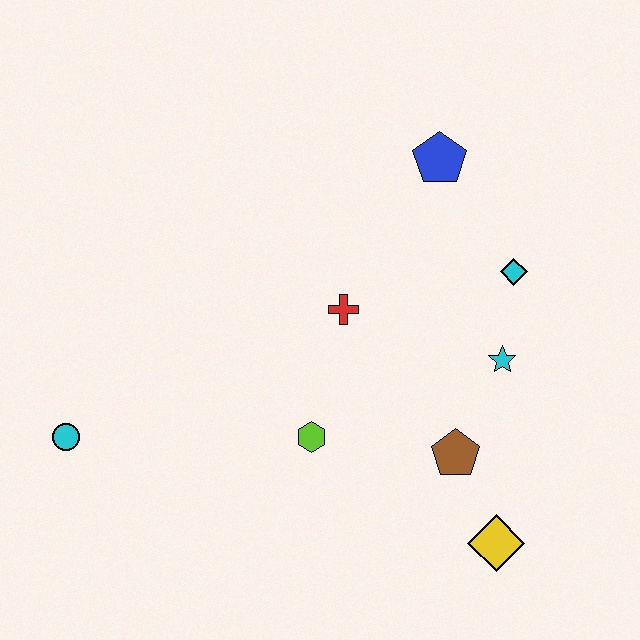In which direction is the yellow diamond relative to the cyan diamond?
The yellow diamond is below the cyan diamond.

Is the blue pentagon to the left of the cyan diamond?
Yes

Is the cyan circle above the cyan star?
No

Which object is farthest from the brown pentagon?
The cyan circle is farthest from the brown pentagon.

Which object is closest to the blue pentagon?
The cyan diamond is closest to the blue pentagon.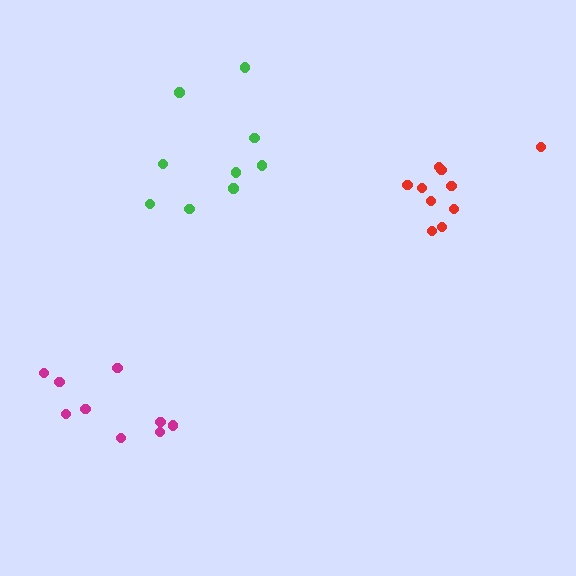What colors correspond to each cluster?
The clusters are colored: green, red, magenta.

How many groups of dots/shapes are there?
There are 3 groups.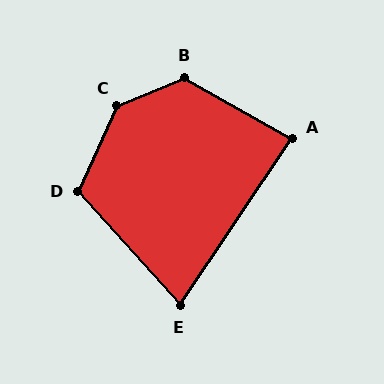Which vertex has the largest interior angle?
C, at approximately 137 degrees.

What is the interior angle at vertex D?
Approximately 113 degrees (obtuse).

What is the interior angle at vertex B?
Approximately 129 degrees (obtuse).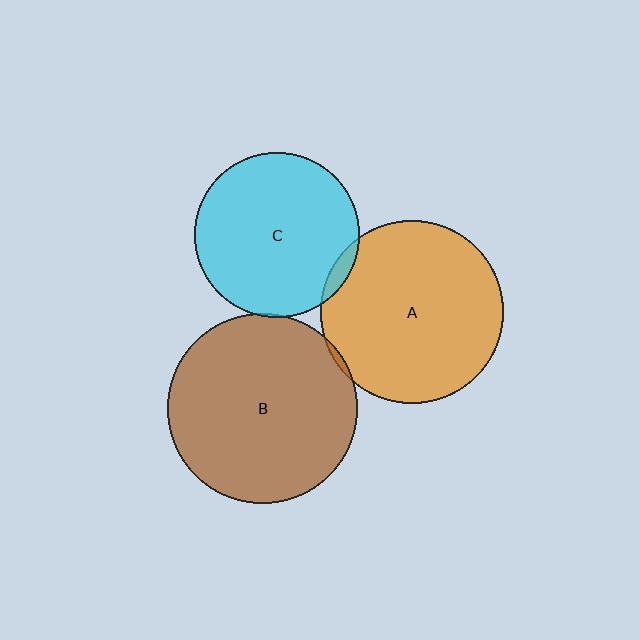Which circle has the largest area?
Circle B (brown).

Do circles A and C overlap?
Yes.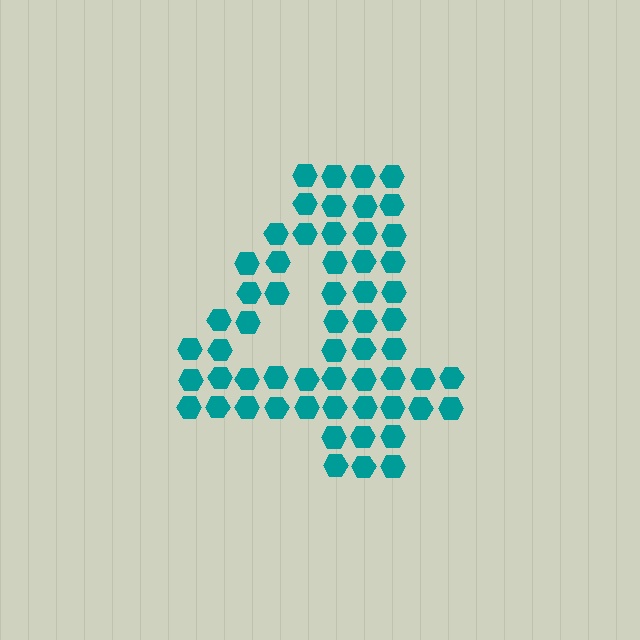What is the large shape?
The large shape is the digit 4.